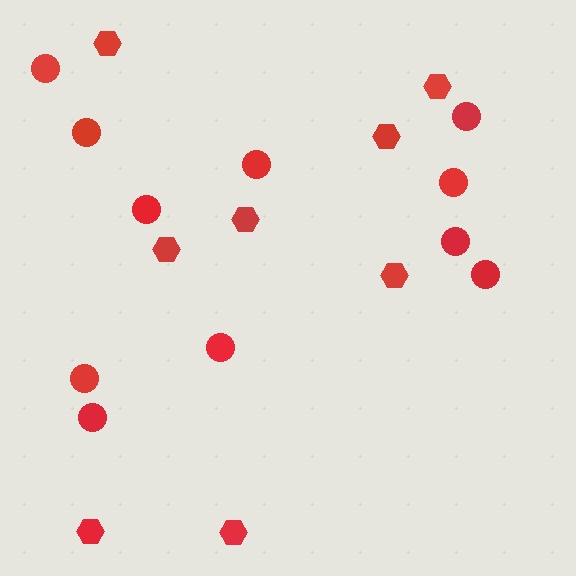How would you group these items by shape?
There are 2 groups: one group of hexagons (8) and one group of circles (11).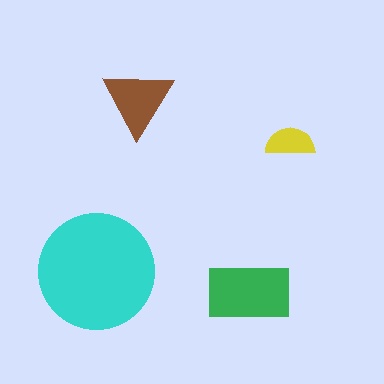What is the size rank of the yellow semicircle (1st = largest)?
4th.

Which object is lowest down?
The green rectangle is bottommost.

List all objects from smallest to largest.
The yellow semicircle, the brown triangle, the green rectangle, the cyan circle.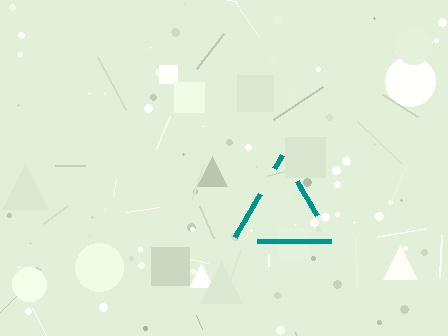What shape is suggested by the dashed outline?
The dashed outline suggests a triangle.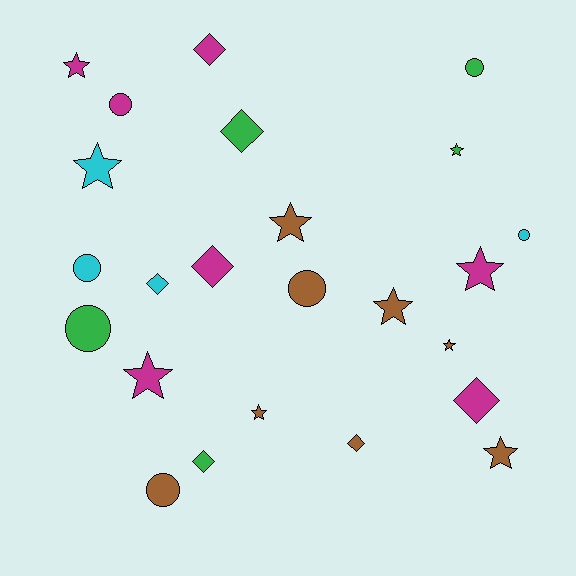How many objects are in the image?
There are 24 objects.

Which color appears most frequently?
Brown, with 8 objects.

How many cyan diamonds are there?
There is 1 cyan diamond.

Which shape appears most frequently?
Star, with 10 objects.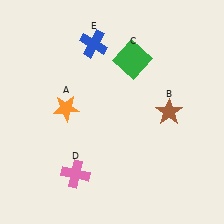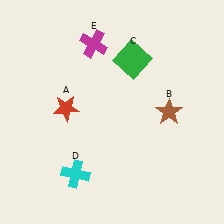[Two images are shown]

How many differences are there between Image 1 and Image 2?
There are 3 differences between the two images.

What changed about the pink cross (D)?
In Image 1, D is pink. In Image 2, it changed to cyan.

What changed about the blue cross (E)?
In Image 1, E is blue. In Image 2, it changed to magenta.